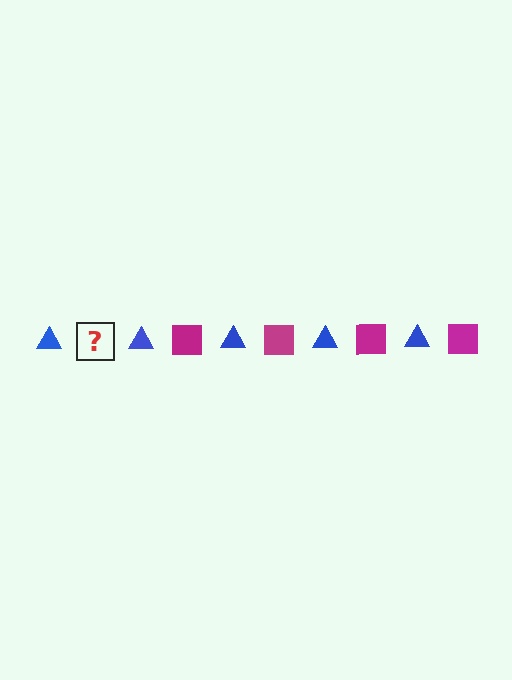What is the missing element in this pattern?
The missing element is a magenta square.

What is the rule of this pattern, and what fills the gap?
The rule is that the pattern alternates between blue triangle and magenta square. The gap should be filled with a magenta square.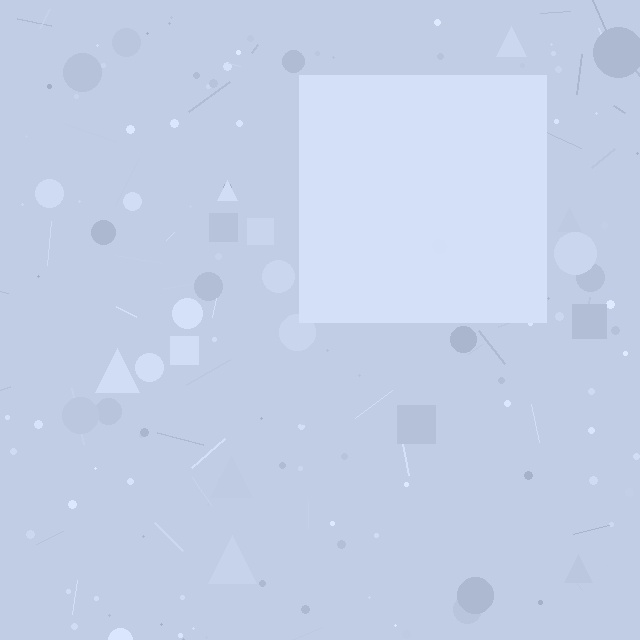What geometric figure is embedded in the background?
A square is embedded in the background.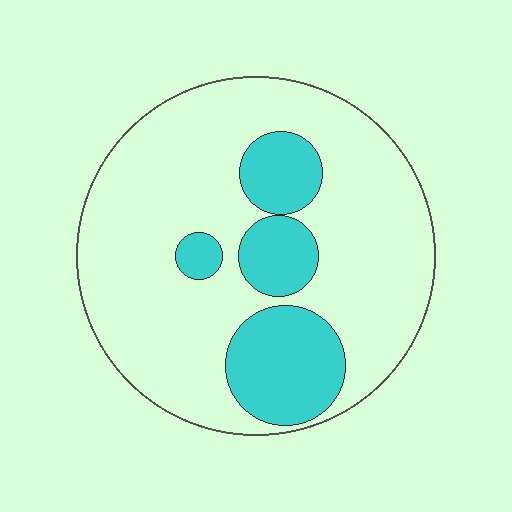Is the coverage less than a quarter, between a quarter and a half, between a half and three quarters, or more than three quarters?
Less than a quarter.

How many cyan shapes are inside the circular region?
4.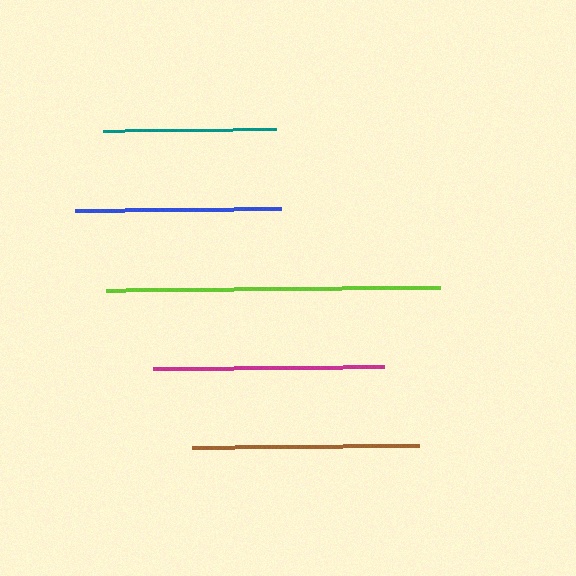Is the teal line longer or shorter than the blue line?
The blue line is longer than the teal line.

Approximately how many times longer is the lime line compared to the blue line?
The lime line is approximately 1.6 times the length of the blue line.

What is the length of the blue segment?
The blue segment is approximately 206 pixels long.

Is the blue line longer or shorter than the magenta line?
The magenta line is longer than the blue line.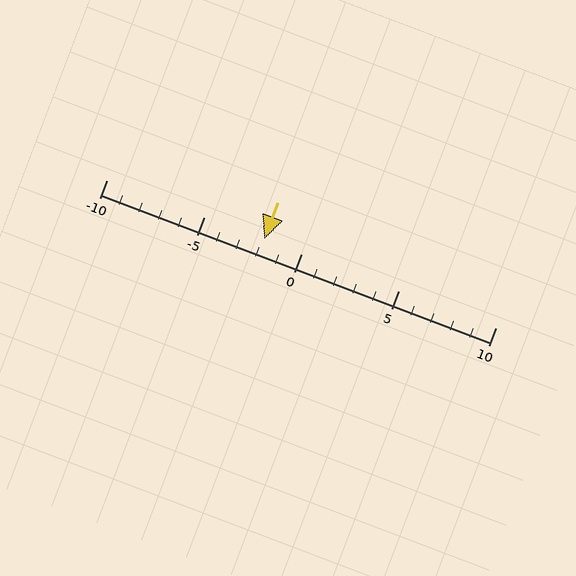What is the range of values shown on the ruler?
The ruler shows values from -10 to 10.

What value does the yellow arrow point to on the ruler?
The yellow arrow points to approximately -2.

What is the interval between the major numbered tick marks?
The major tick marks are spaced 5 units apart.